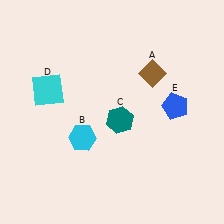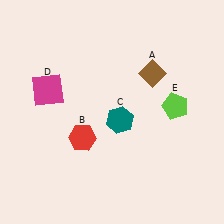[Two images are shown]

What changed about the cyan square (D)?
In Image 1, D is cyan. In Image 2, it changed to magenta.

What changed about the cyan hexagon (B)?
In Image 1, B is cyan. In Image 2, it changed to red.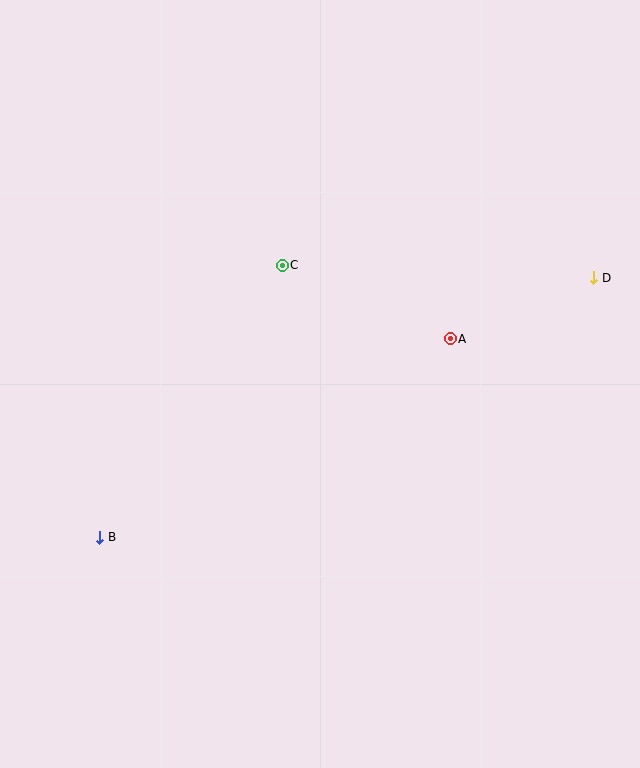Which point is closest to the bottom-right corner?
Point A is closest to the bottom-right corner.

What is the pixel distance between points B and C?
The distance between B and C is 327 pixels.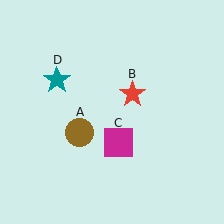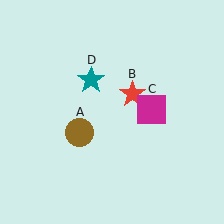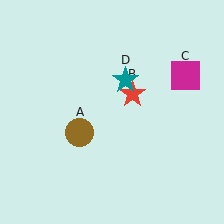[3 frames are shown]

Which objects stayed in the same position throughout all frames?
Brown circle (object A) and red star (object B) remained stationary.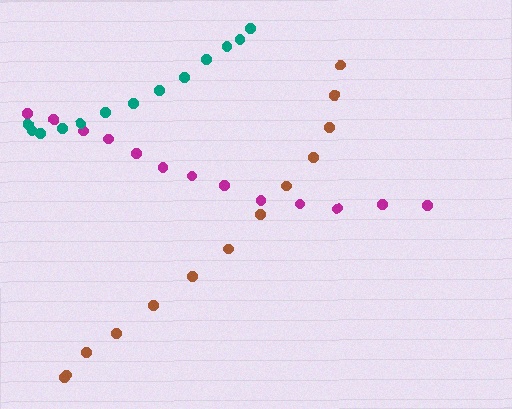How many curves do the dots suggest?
There are 3 distinct paths.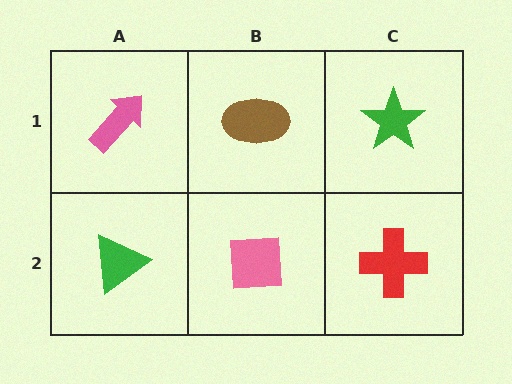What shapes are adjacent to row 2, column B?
A brown ellipse (row 1, column B), a green triangle (row 2, column A), a red cross (row 2, column C).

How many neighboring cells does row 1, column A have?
2.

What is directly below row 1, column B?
A pink square.